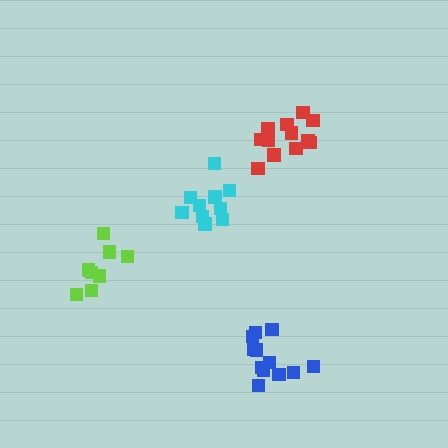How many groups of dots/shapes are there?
There are 4 groups.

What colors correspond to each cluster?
The clusters are colored: lime, cyan, red, blue.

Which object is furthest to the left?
The lime cluster is leftmost.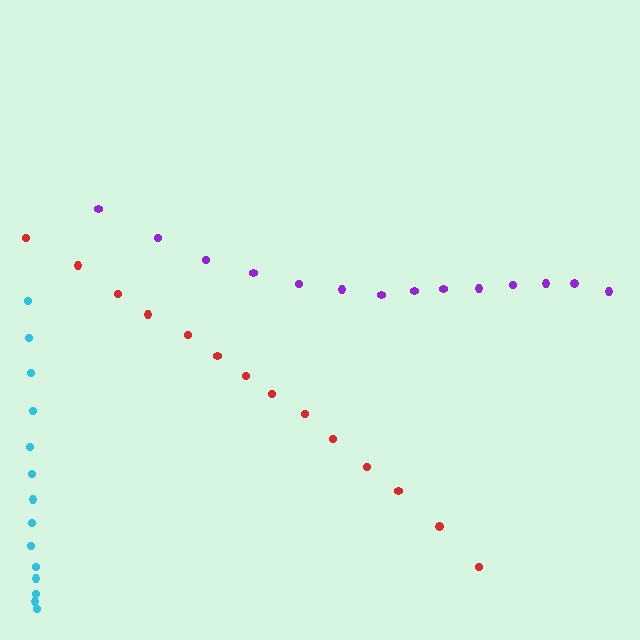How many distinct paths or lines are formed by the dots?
There are 3 distinct paths.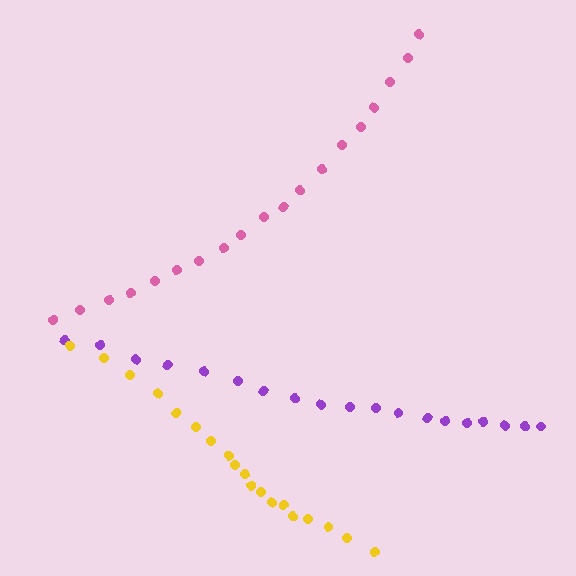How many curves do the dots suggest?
There are 3 distinct paths.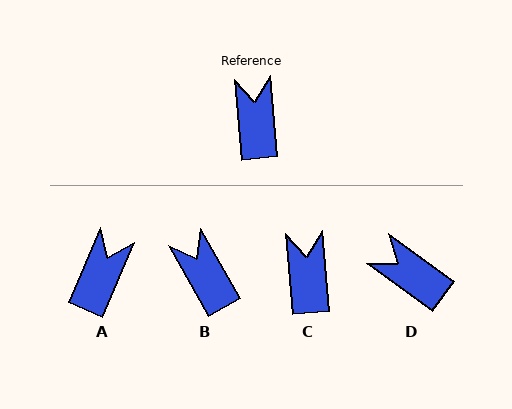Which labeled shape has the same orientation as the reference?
C.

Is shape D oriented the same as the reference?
No, it is off by about 49 degrees.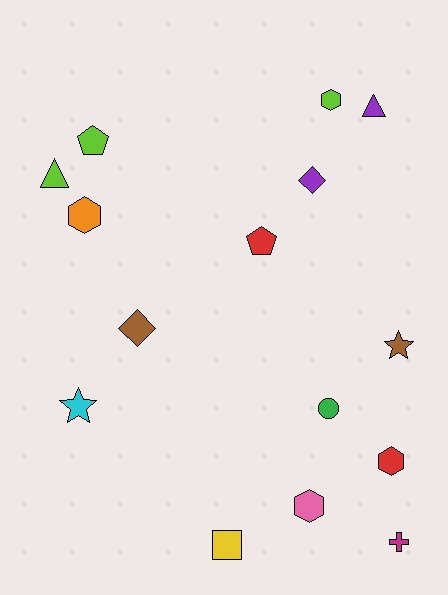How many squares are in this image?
There is 1 square.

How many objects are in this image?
There are 15 objects.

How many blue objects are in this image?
There are no blue objects.